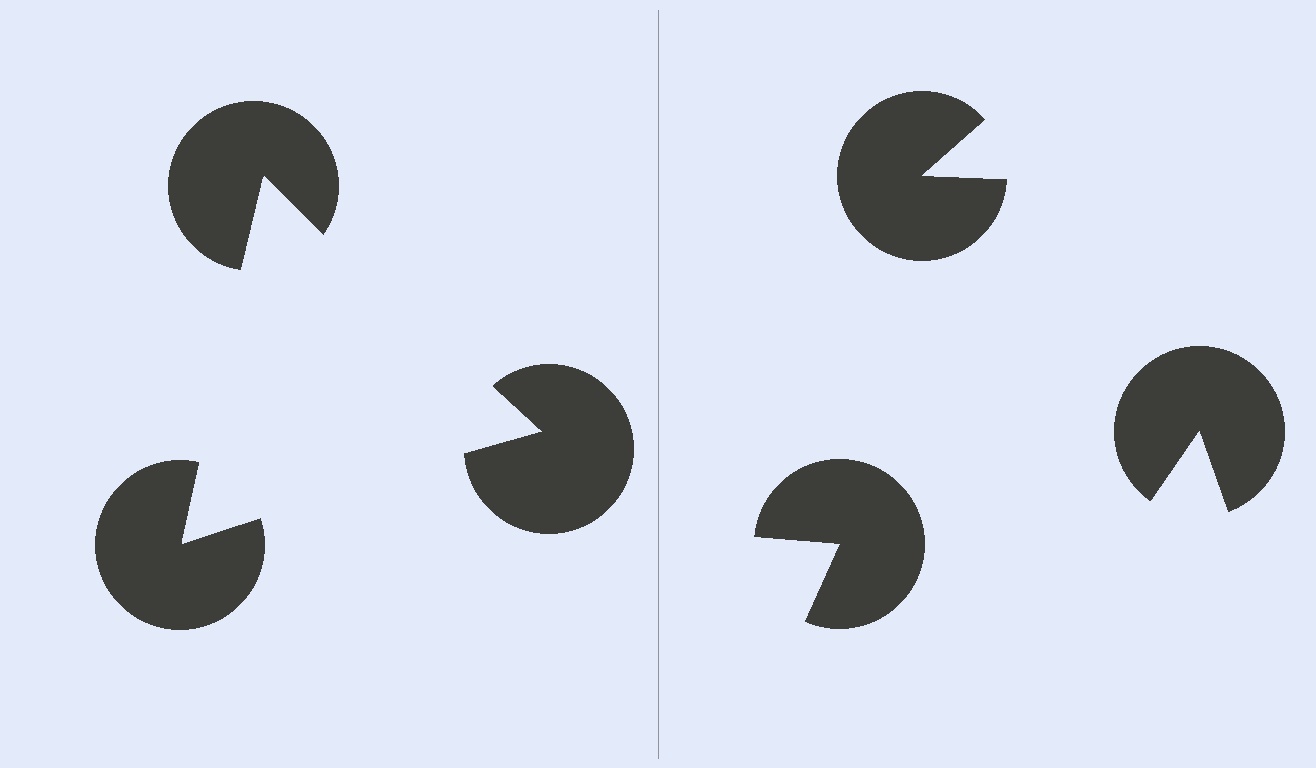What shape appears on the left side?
An illusory triangle.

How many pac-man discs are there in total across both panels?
6 — 3 on each side.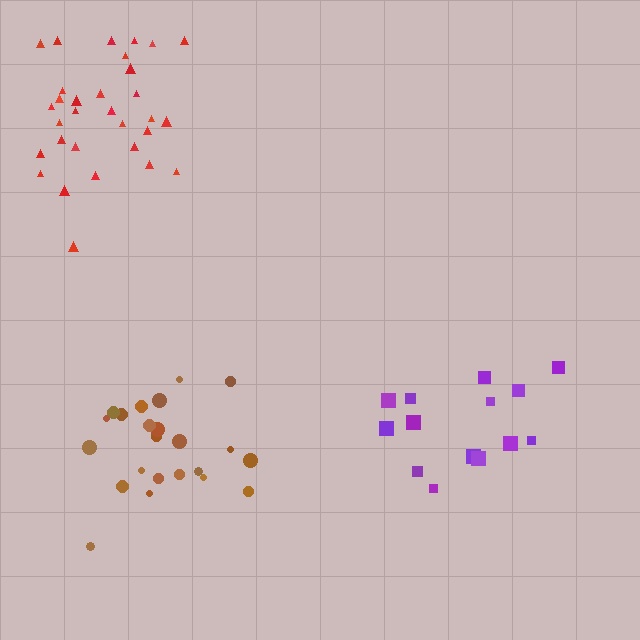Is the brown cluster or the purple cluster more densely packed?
Brown.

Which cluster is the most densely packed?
Red.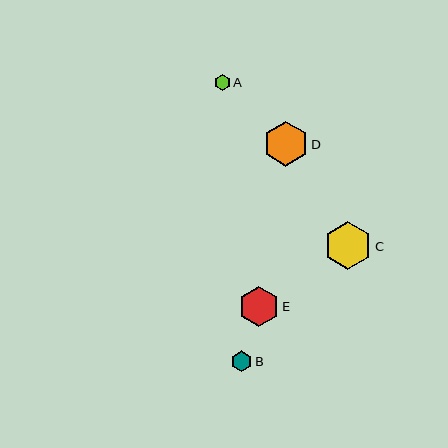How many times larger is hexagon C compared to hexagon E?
Hexagon C is approximately 1.2 times the size of hexagon E.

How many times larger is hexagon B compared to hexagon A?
Hexagon B is approximately 1.3 times the size of hexagon A.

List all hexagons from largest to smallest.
From largest to smallest: C, D, E, B, A.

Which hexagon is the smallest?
Hexagon A is the smallest with a size of approximately 16 pixels.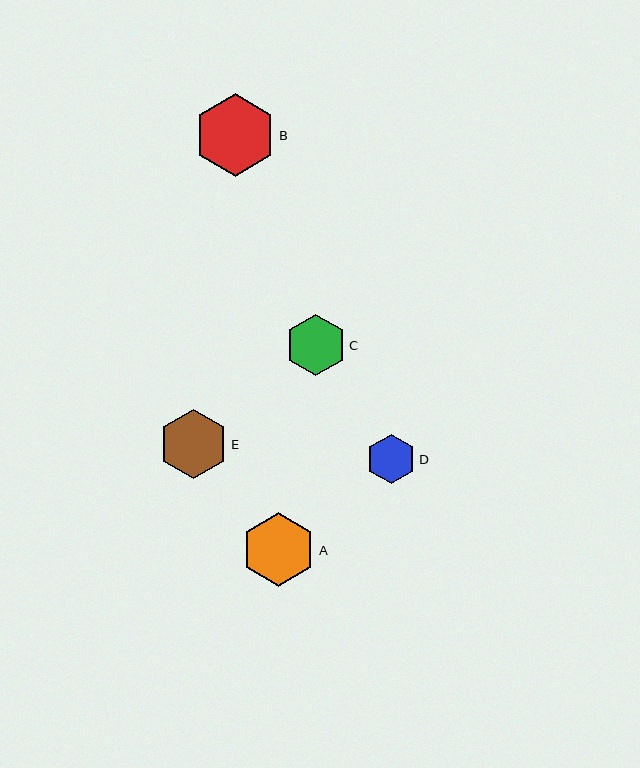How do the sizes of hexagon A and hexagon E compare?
Hexagon A and hexagon E are approximately the same size.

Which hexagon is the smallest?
Hexagon D is the smallest with a size of approximately 49 pixels.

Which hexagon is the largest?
Hexagon B is the largest with a size of approximately 82 pixels.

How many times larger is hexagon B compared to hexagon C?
Hexagon B is approximately 1.3 times the size of hexagon C.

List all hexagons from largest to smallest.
From largest to smallest: B, A, E, C, D.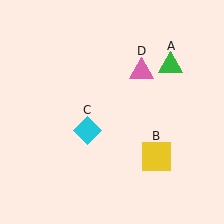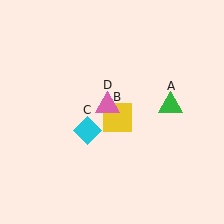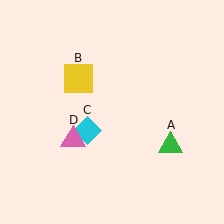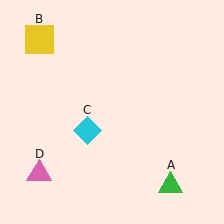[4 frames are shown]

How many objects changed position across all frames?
3 objects changed position: green triangle (object A), yellow square (object B), pink triangle (object D).